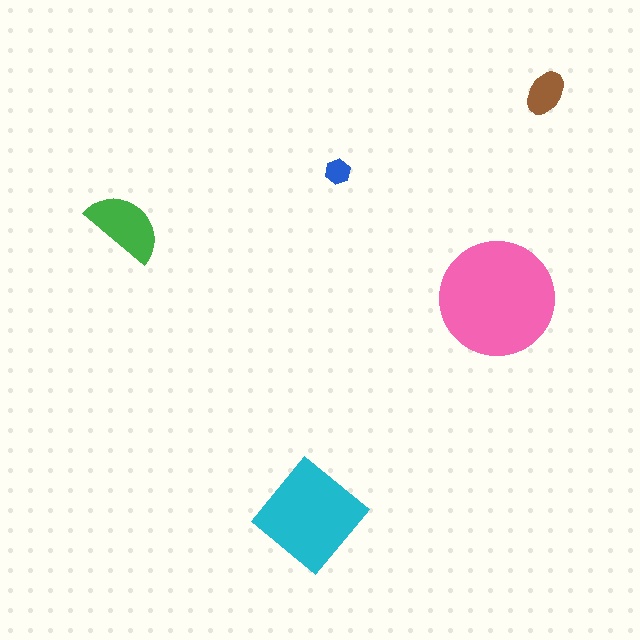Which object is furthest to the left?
The green semicircle is leftmost.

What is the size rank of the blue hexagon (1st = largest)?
5th.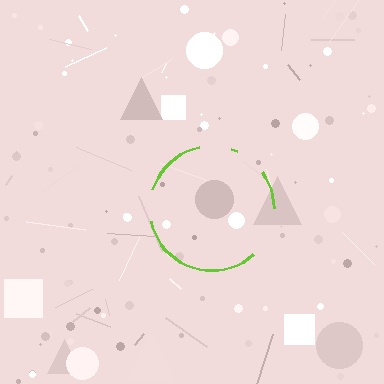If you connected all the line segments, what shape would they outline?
They would outline a circle.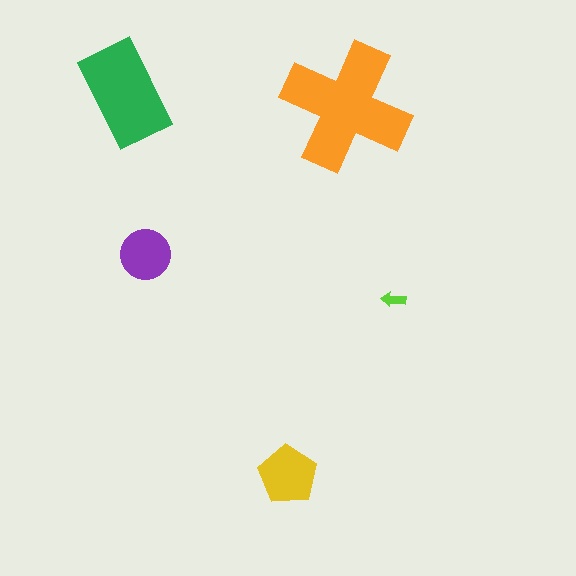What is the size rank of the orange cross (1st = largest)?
1st.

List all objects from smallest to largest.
The lime arrow, the purple circle, the yellow pentagon, the green rectangle, the orange cross.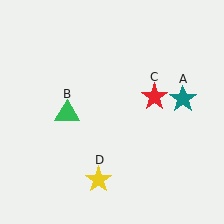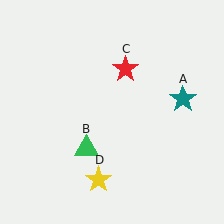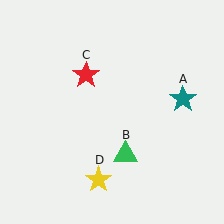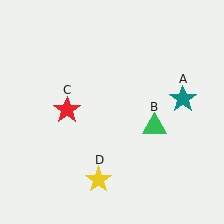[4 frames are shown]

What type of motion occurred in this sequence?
The green triangle (object B), red star (object C) rotated counterclockwise around the center of the scene.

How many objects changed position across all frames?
2 objects changed position: green triangle (object B), red star (object C).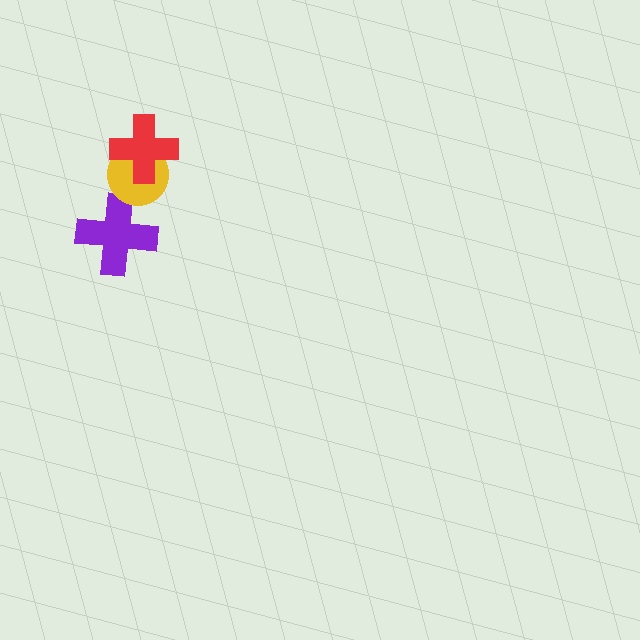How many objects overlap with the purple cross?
1 object overlaps with the purple cross.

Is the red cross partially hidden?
No, no other shape covers it.